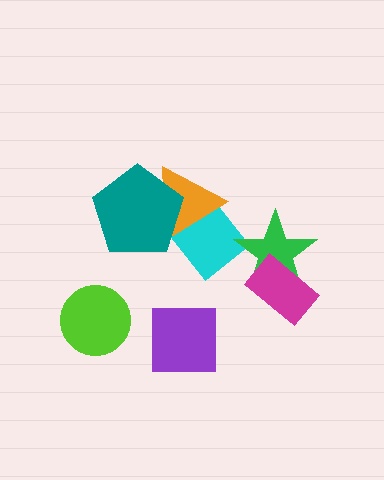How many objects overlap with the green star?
1 object overlaps with the green star.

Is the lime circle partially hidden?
No, no other shape covers it.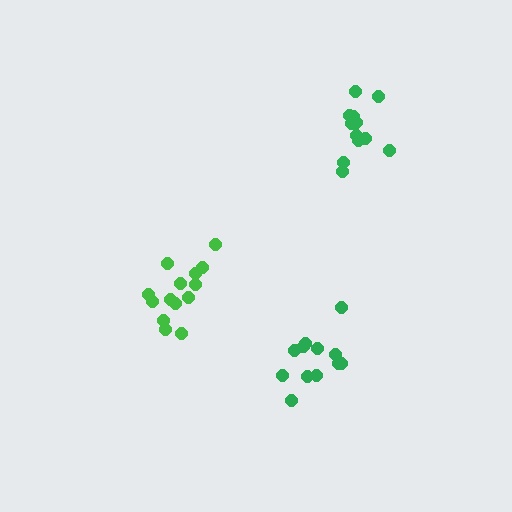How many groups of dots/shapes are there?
There are 3 groups.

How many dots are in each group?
Group 1: 14 dots, Group 2: 12 dots, Group 3: 12 dots (38 total).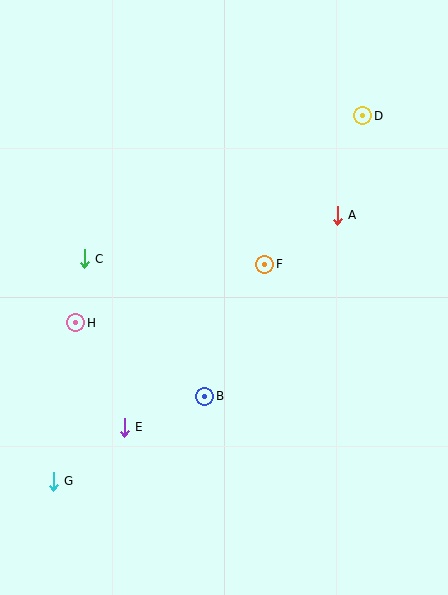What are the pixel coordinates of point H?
Point H is at (76, 323).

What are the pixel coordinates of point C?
Point C is at (84, 259).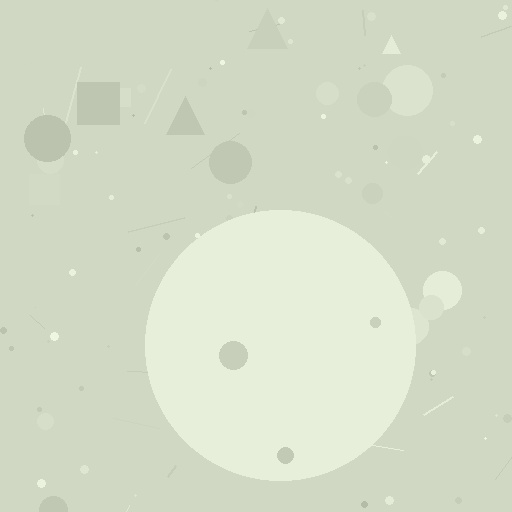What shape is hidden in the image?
A circle is hidden in the image.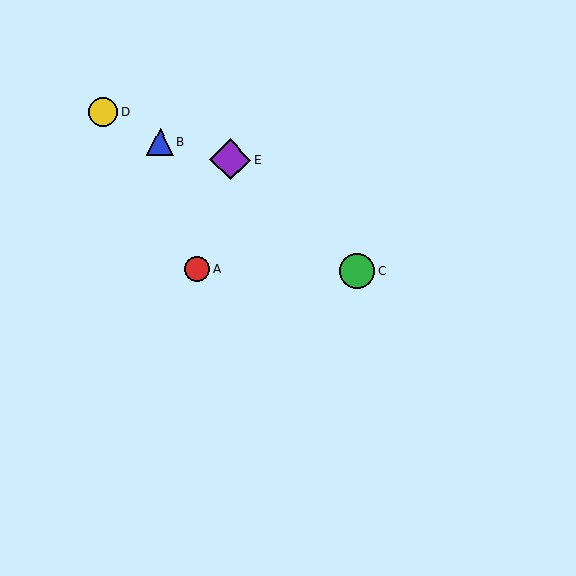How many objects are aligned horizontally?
2 objects (A, C) are aligned horizontally.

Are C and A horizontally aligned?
Yes, both are at y≈271.